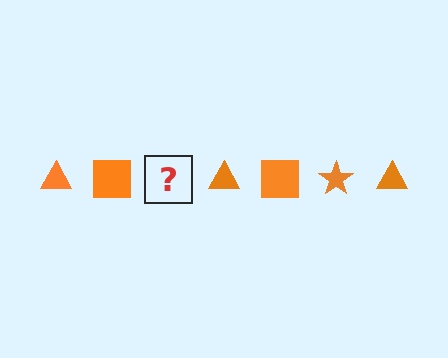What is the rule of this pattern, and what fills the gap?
The rule is that the pattern cycles through triangle, square, star shapes in orange. The gap should be filled with an orange star.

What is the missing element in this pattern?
The missing element is an orange star.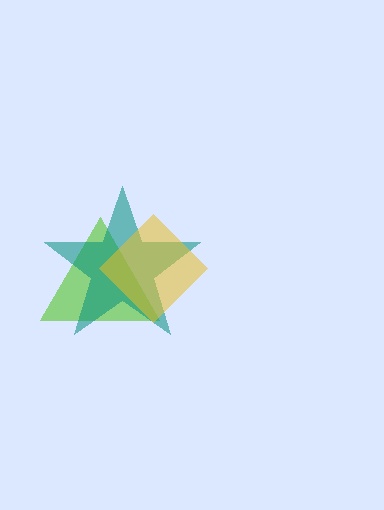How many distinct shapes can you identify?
There are 3 distinct shapes: a lime triangle, a teal star, a yellow diamond.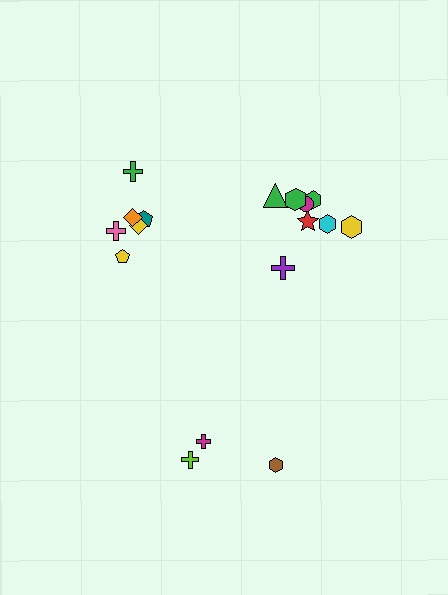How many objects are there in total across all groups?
There are 17 objects.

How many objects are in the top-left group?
There are 6 objects.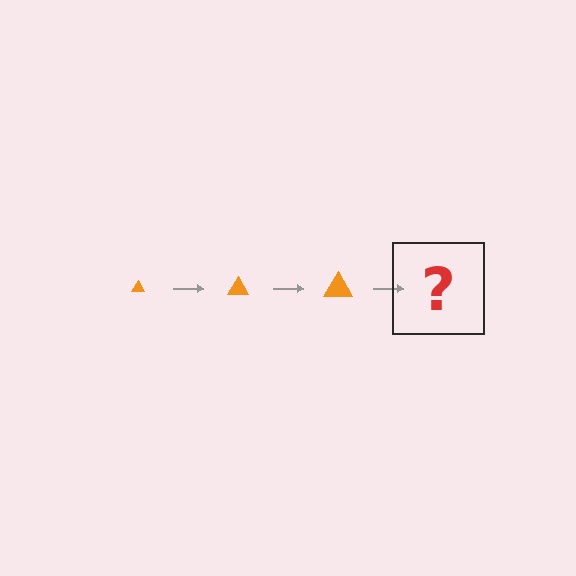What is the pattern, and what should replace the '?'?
The pattern is that the triangle gets progressively larger each step. The '?' should be an orange triangle, larger than the previous one.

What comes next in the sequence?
The next element should be an orange triangle, larger than the previous one.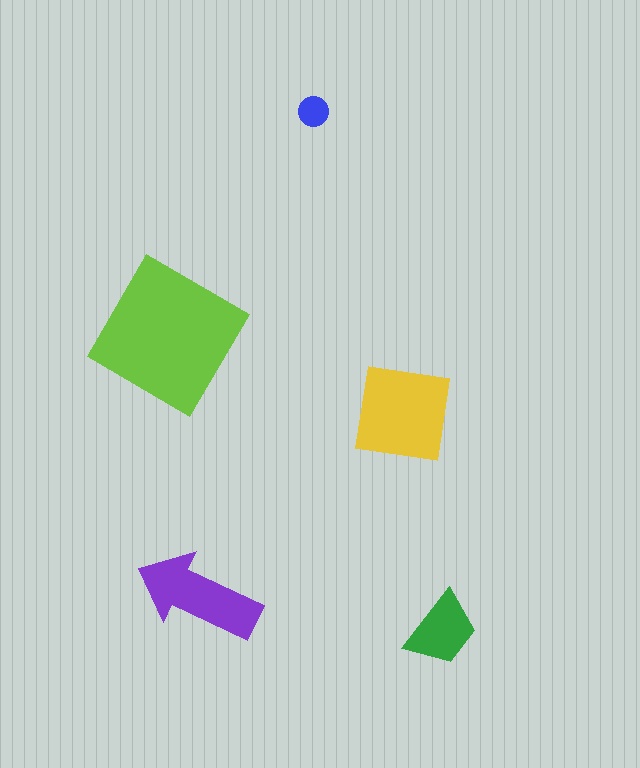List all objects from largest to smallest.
The lime diamond, the yellow square, the purple arrow, the green trapezoid, the blue circle.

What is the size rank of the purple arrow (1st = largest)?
3rd.